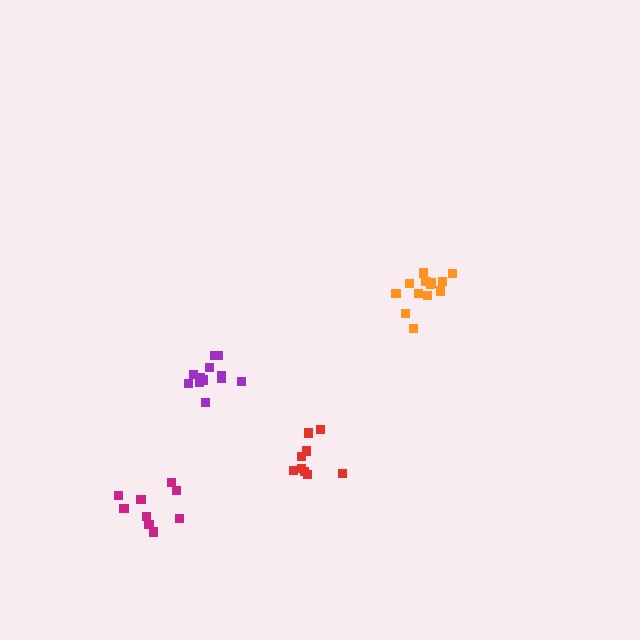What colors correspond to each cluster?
The clusters are colored: orange, red, purple, magenta.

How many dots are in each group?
Group 1: 13 dots, Group 2: 9 dots, Group 3: 12 dots, Group 4: 9 dots (43 total).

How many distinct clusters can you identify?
There are 4 distinct clusters.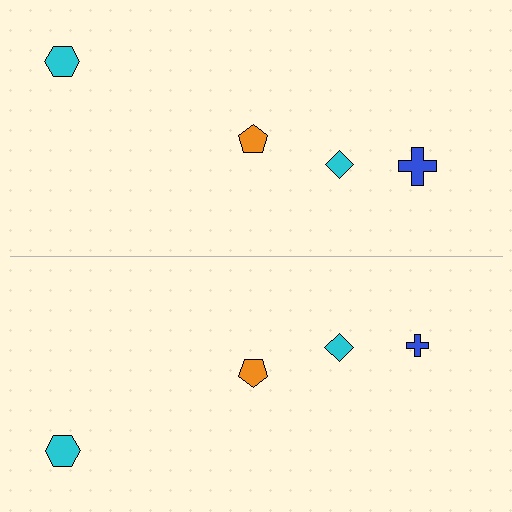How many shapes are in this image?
There are 8 shapes in this image.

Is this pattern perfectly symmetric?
No, the pattern is not perfectly symmetric. The blue cross on the bottom side has a different size than its mirror counterpart.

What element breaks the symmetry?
The blue cross on the bottom side has a different size than its mirror counterpart.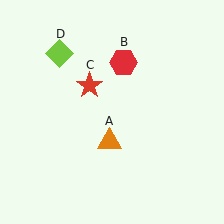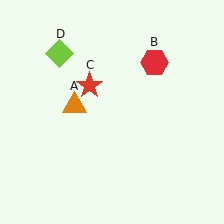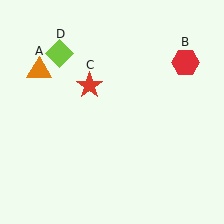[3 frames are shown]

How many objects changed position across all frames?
2 objects changed position: orange triangle (object A), red hexagon (object B).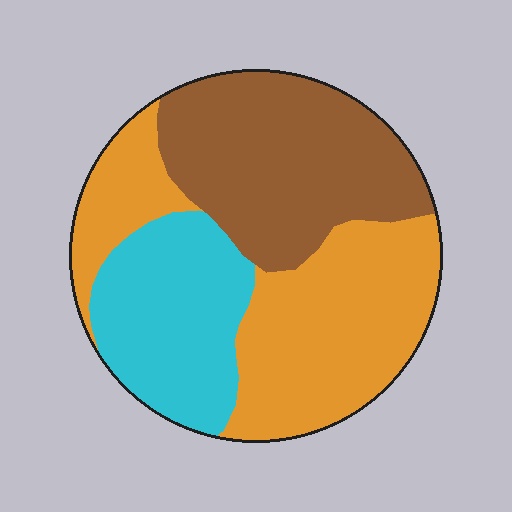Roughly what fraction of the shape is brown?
Brown covers roughly 35% of the shape.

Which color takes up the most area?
Orange, at roughly 40%.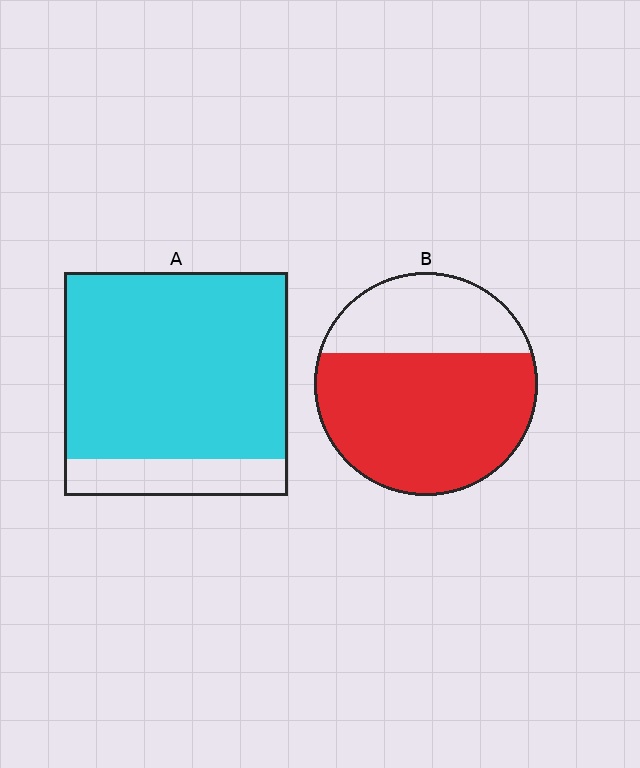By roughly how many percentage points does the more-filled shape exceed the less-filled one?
By roughly 15 percentage points (A over B).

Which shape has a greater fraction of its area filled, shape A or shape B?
Shape A.